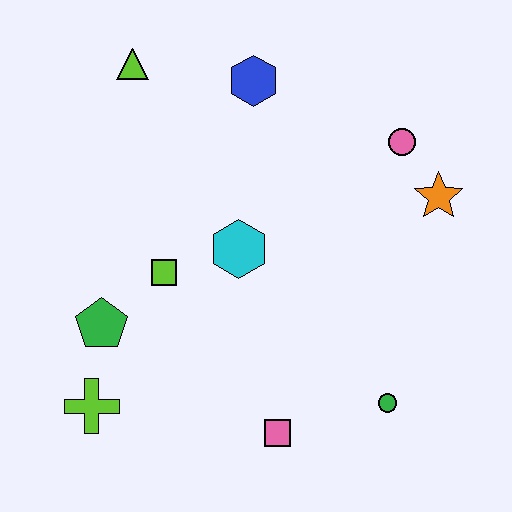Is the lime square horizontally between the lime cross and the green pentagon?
No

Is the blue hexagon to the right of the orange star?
No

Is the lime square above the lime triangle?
No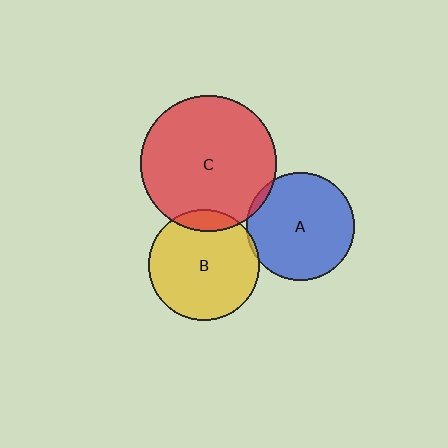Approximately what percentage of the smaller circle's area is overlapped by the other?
Approximately 5%.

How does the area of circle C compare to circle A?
Approximately 1.6 times.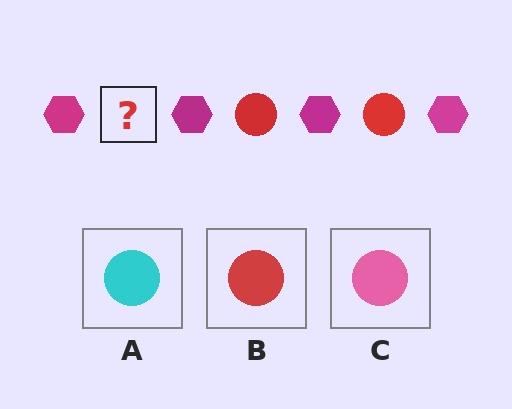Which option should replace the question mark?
Option B.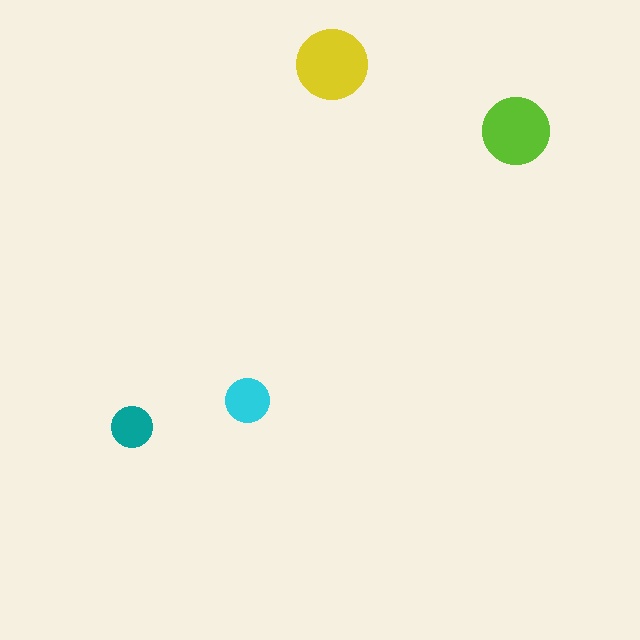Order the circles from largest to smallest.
the yellow one, the lime one, the cyan one, the teal one.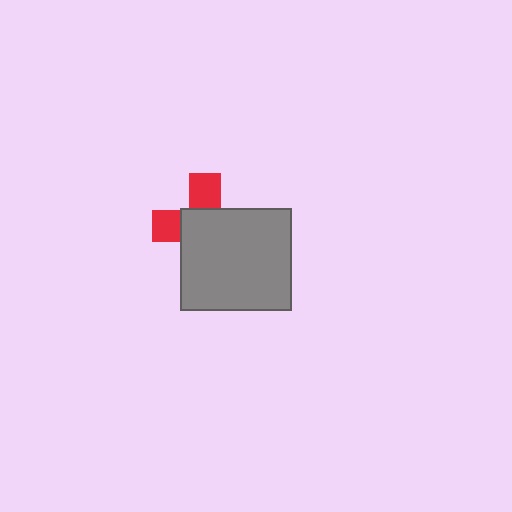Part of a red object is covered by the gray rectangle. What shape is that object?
It is a cross.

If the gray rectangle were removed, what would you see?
You would see the complete red cross.